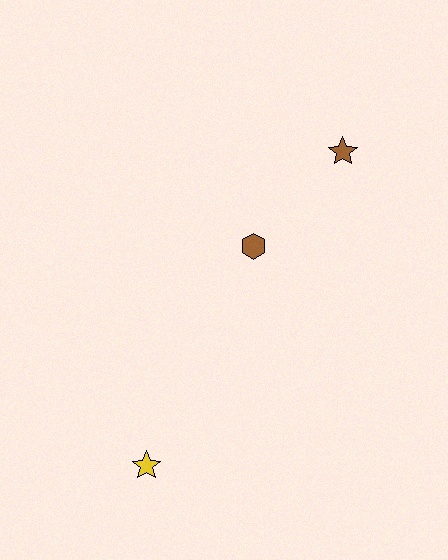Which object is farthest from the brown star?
The yellow star is farthest from the brown star.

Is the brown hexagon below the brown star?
Yes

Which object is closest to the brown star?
The brown hexagon is closest to the brown star.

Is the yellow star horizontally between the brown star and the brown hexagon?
No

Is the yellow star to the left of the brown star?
Yes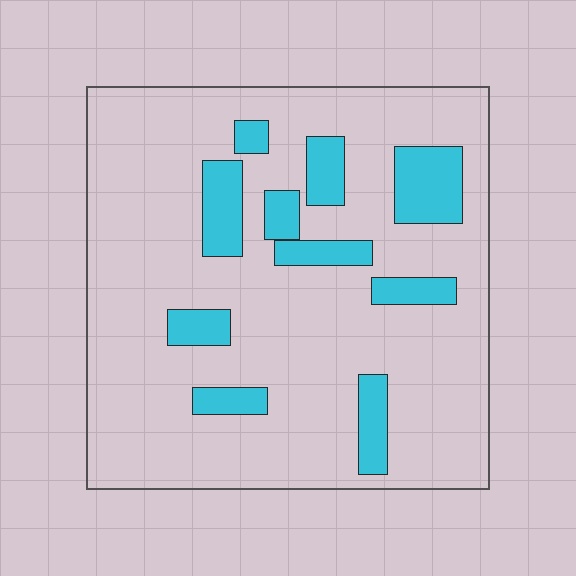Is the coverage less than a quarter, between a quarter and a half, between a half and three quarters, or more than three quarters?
Less than a quarter.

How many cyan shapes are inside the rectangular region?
10.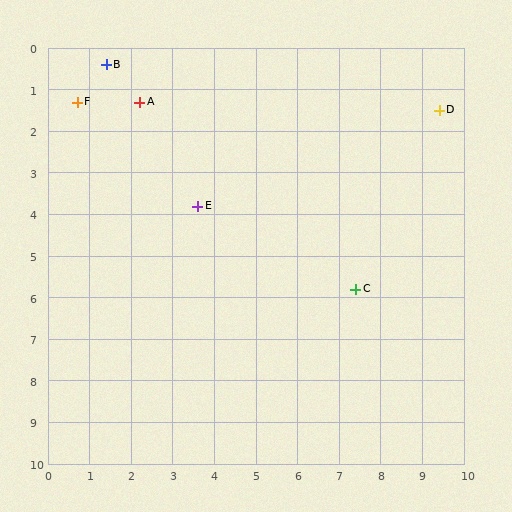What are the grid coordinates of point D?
Point D is at approximately (9.4, 1.5).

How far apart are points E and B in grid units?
Points E and B are about 4.0 grid units apart.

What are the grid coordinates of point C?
Point C is at approximately (7.4, 5.8).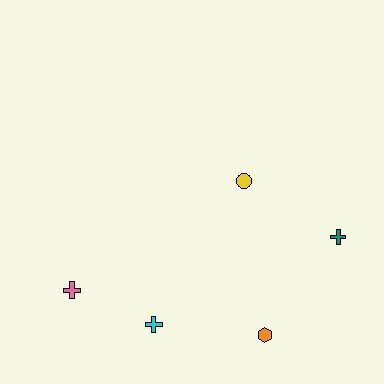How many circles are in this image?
There is 1 circle.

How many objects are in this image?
There are 5 objects.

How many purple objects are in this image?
There are no purple objects.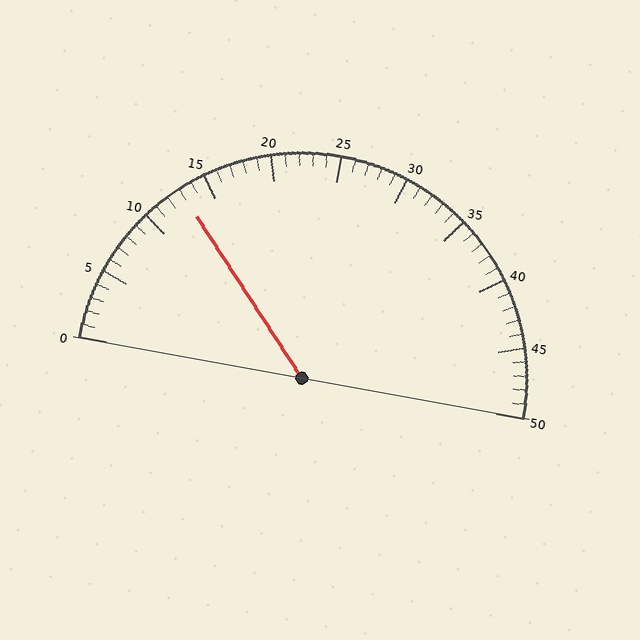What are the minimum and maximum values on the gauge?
The gauge ranges from 0 to 50.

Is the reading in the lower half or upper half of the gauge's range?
The reading is in the lower half of the range (0 to 50).